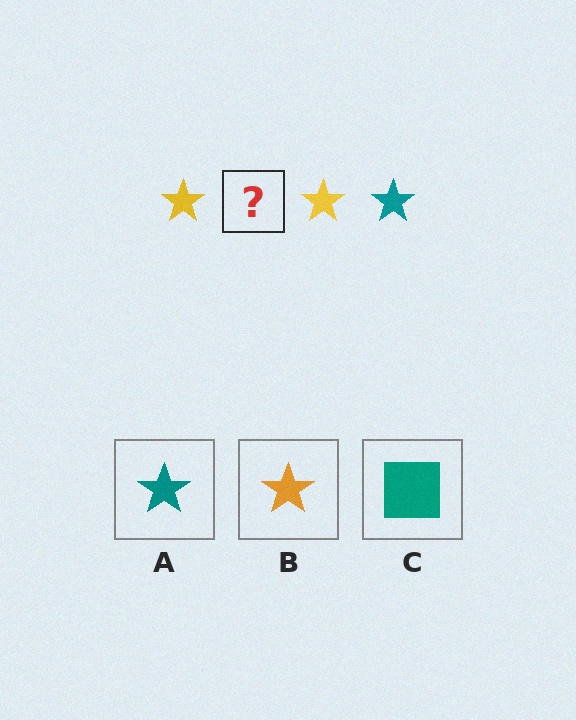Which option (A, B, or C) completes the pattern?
A.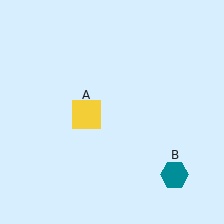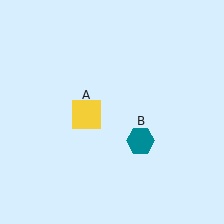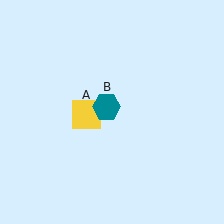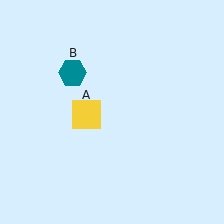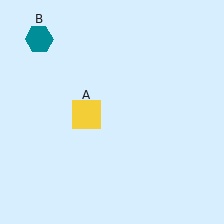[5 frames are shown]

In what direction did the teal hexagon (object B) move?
The teal hexagon (object B) moved up and to the left.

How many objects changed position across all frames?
1 object changed position: teal hexagon (object B).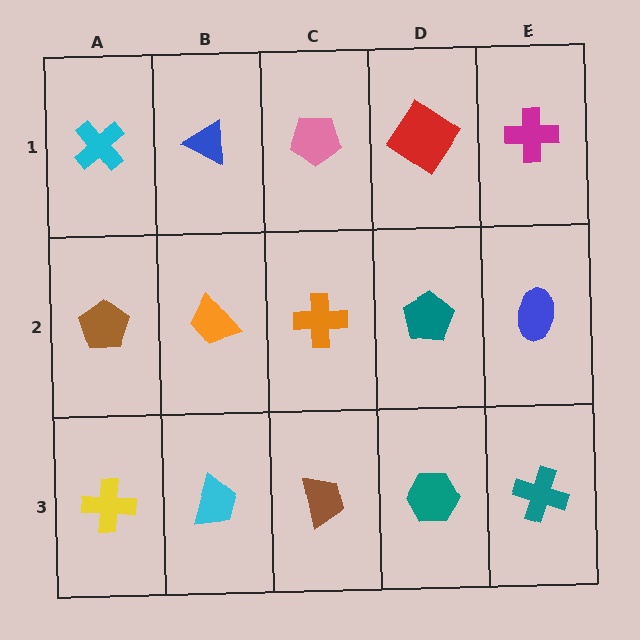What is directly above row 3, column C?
An orange cross.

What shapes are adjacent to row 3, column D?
A teal pentagon (row 2, column D), a brown trapezoid (row 3, column C), a teal cross (row 3, column E).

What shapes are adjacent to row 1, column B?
An orange trapezoid (row 2, column B), a cyan cross (row 1, column A), a pink pentagon (row 1, column C).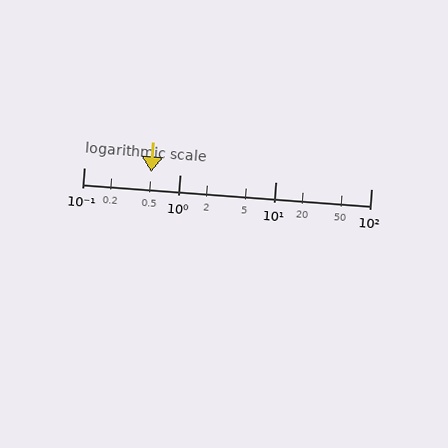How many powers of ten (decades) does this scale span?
The scale spans 3 decades, from 0.1 to 100.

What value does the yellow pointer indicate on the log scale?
The pointer indicates approximately 0.51.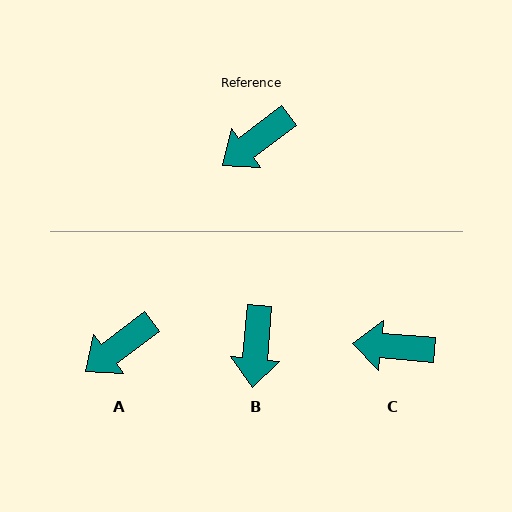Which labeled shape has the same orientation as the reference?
A.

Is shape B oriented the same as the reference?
No, it is off by about 48 degrees.